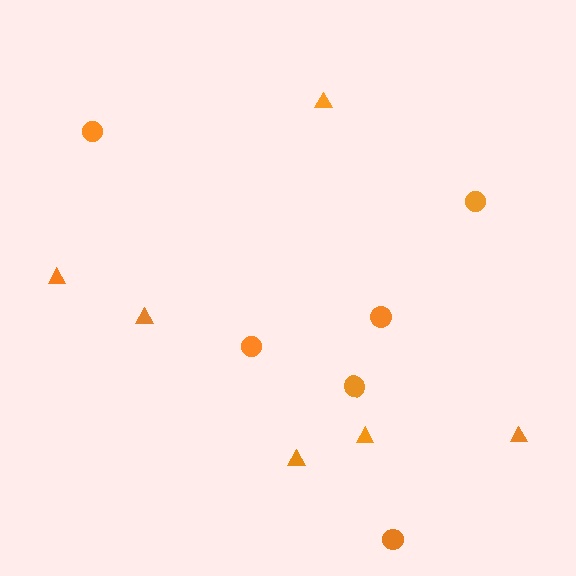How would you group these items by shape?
There are 2 groups: one group of circles (6) and one group of triangles (6).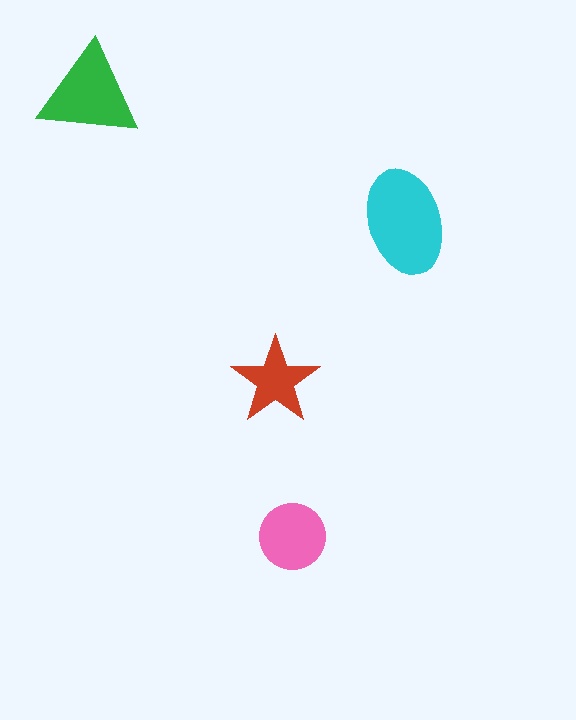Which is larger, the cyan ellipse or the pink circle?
The cyan ellipse.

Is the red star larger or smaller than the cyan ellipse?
Smaller.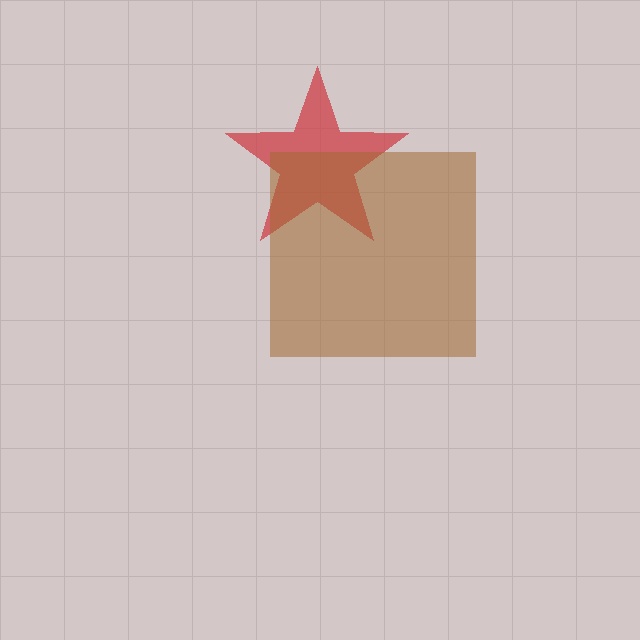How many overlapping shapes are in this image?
There are 2 overlapping shapes in the image.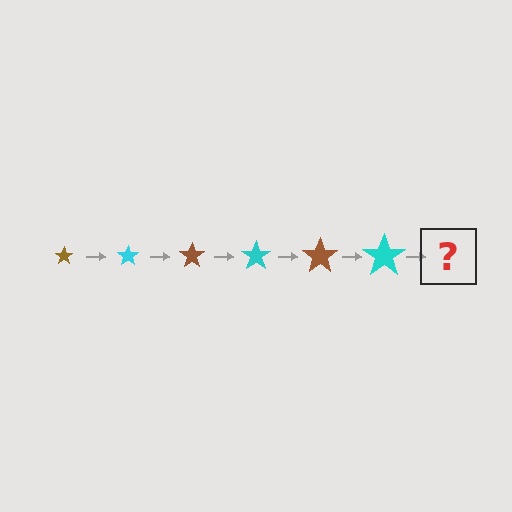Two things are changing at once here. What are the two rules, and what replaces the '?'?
The two rules are that the star grows larger each step and the color cycles through brown and cyan. The '?' should be a brown star, larger than the previous one.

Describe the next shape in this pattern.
It should be a brown star, larger than the previous one.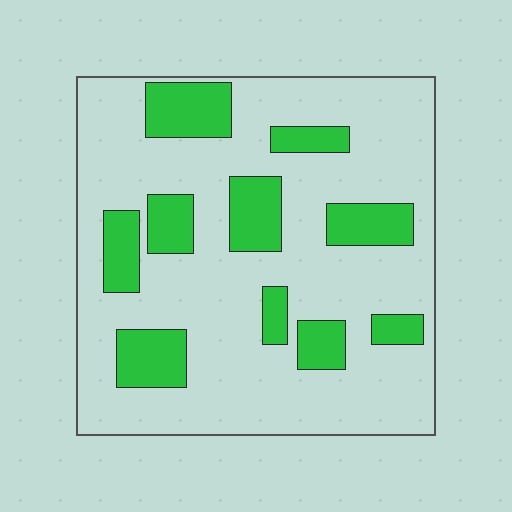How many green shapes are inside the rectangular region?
10.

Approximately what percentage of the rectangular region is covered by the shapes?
Approximately 25%.